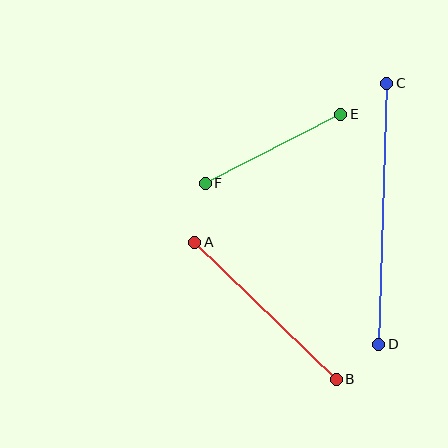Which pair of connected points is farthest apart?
Points C and D are farthest apart.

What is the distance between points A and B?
The distance is approximately 197 pixels.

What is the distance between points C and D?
The distance is approximately 261 pixels.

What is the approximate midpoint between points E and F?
The midpoint is at approximately (273, 149) pixels.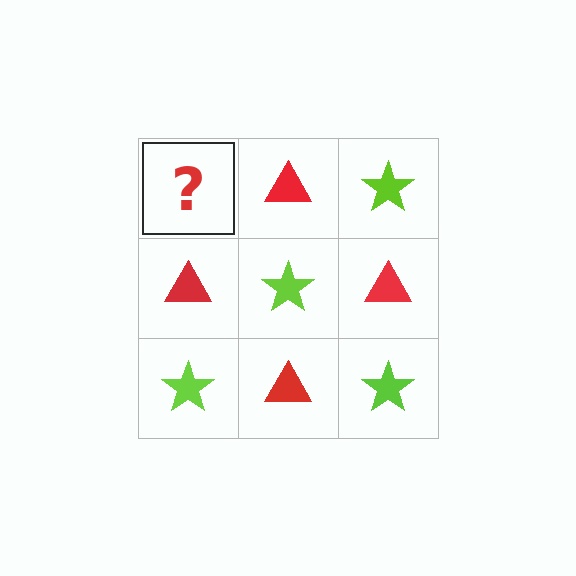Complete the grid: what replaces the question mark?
The question mark should be replaced with a lime star.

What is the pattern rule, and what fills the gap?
The rule is that it alternates lime star and red triangle in a checkerboard pattern. The gap should be filled with a lime star.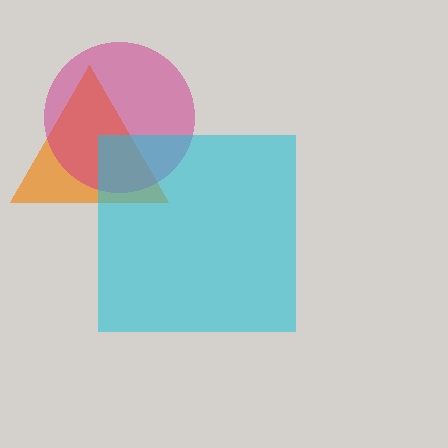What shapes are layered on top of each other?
The layered shapes are: an orange triangle, a magenta circle, a cyan square.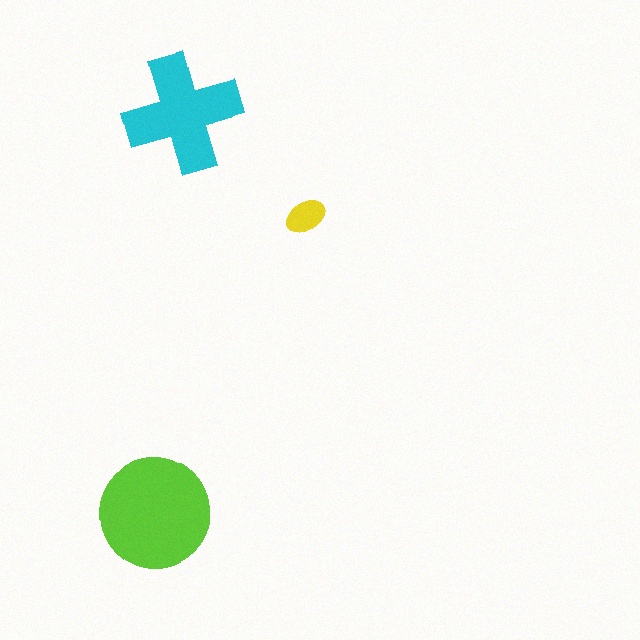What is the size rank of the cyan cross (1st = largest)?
2nd.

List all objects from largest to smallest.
The lime circle, the cyan cross, the yellow ellipse.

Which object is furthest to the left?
The lime circle is leftmost.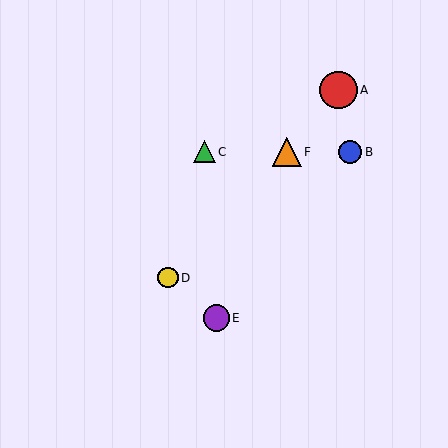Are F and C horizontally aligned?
Yes, both are at y≈152.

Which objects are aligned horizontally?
Objects B, C, F are aligned horizontally.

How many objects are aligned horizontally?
3 objects (B, C, F) are aligned horizontally.